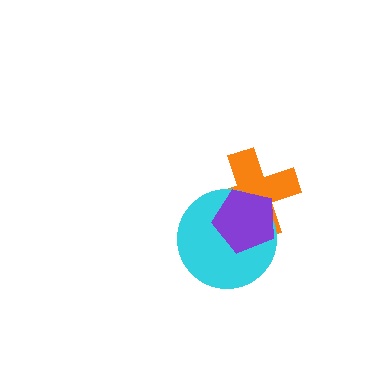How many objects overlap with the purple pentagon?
2 objects overlap with the purple pentagon.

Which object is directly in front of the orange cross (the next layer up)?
The cyan circle is directly in front of the orange cross.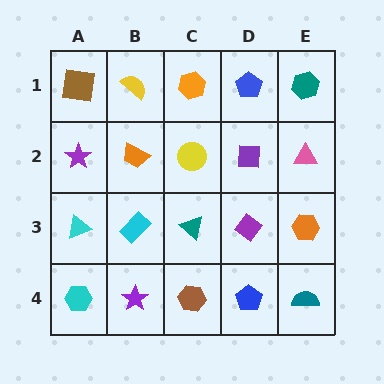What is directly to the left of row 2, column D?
A yellow circle.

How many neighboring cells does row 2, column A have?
3.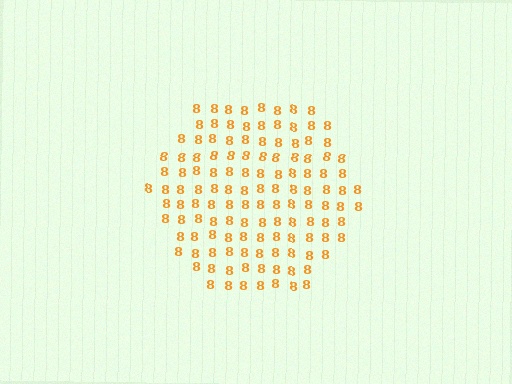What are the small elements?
The small elements are digit 8's.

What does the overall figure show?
The overall figure shows a hexagon.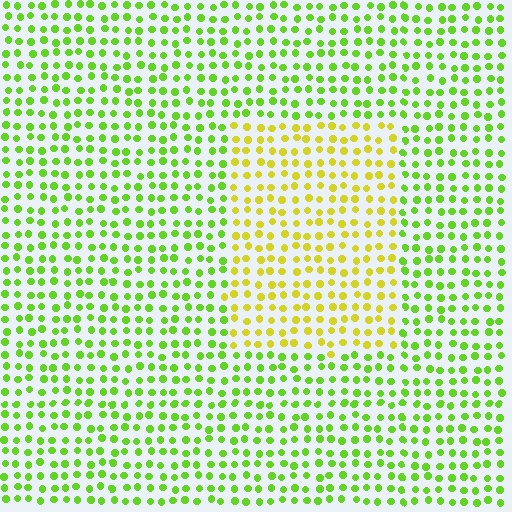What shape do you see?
I see a rectangle.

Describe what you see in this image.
The image is filled with small lime elements in a uniform arrangement. A rectangle-shaped region is visible where the elements are tinted to a slightly different hue, forming a subtle color boundary.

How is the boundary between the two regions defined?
The boundary is defined purely by a slight shift in hue (about 39 degrees). Spacing, size, and orientation are identical on both sides.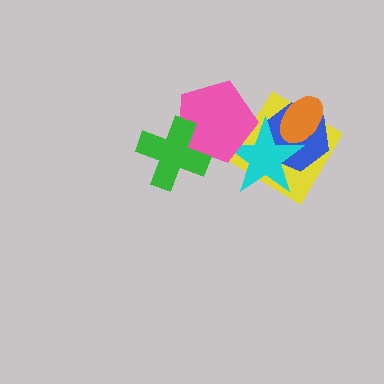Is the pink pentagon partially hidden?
Yes, it is partially covered by another shape.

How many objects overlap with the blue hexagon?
3 objects overlap with the blue hexagon.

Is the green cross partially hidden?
No, no other shape covers it.